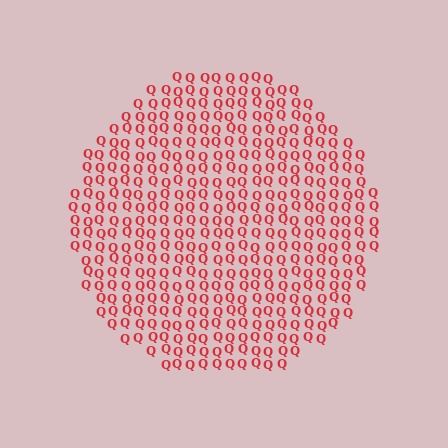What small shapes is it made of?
It is made of small letter Q's.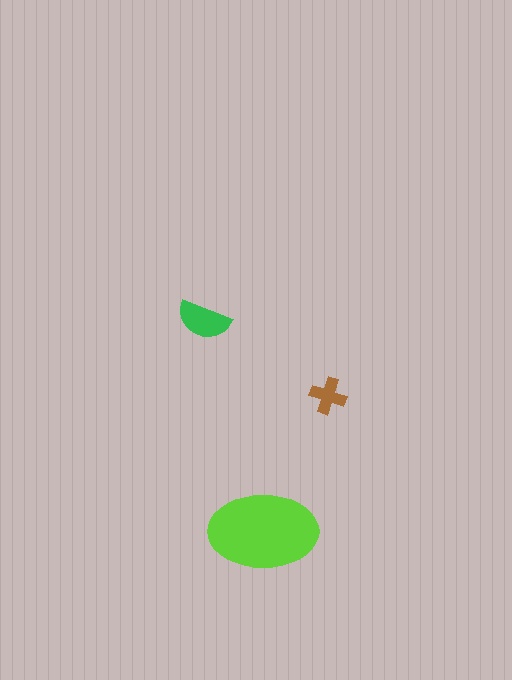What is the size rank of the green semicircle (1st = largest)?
2nd.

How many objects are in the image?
There are 3 objects in the image.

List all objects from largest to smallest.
The lime ellipse, the green semicircle, the brown cross.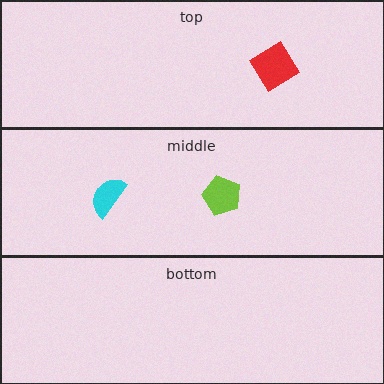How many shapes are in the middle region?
2.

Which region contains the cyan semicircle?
The middle region.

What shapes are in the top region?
The red diamond.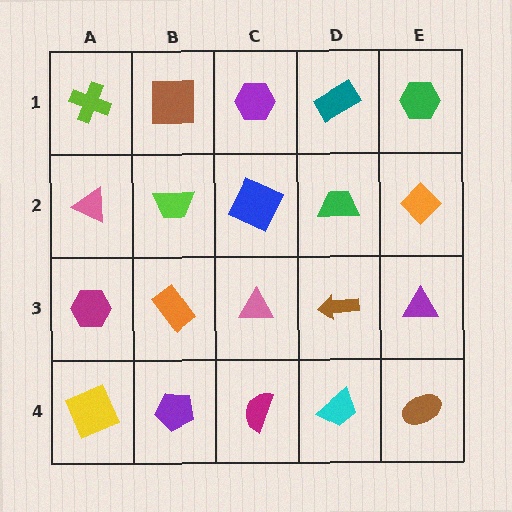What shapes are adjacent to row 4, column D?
A brown arrow (row 3, column D), a magenta semicircle (row 4, column C), a brown ellipse (row 4, column E).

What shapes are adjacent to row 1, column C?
A blue square (row 2, column C), a brown square (row 1, column B), a teal rectangle (row 1, column D).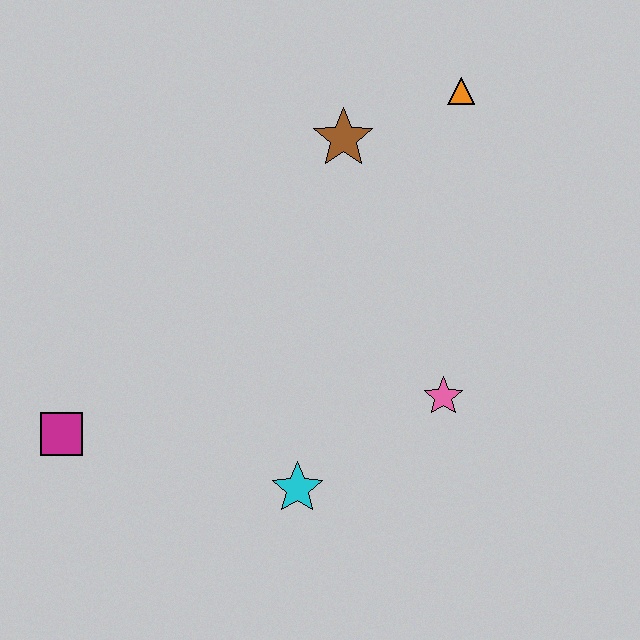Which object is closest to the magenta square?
The cyan star is closest to the magenta square.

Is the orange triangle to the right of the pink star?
Yes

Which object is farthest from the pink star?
The magenta square is farthest from the pink star.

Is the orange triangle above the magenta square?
Yes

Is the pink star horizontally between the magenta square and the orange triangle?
Yes